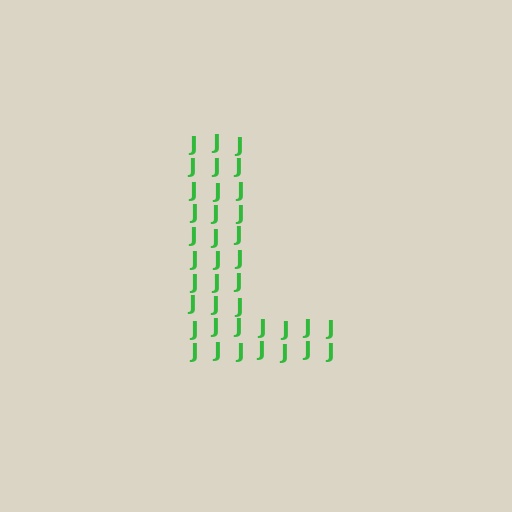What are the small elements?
The small elements are letter J's.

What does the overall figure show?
The overall figure shows the letter L.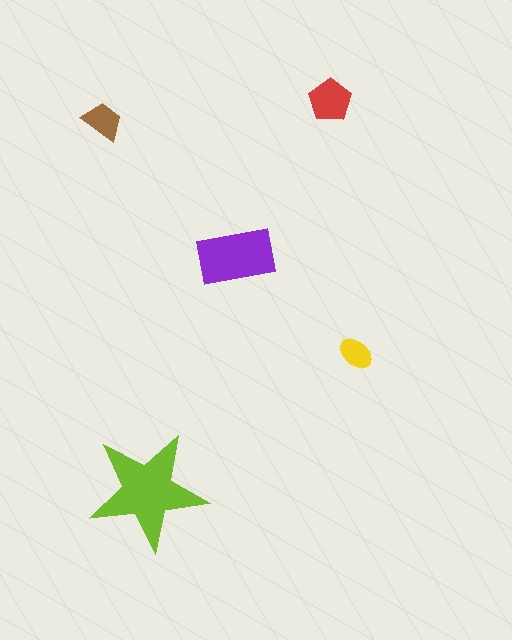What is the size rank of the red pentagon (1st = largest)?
3rd.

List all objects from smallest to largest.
The yellow ellipse, the brown trapezoid, the red pentagon, the purple rectangle, the lime star.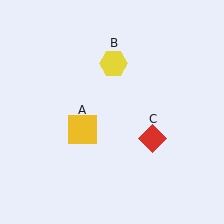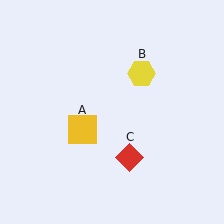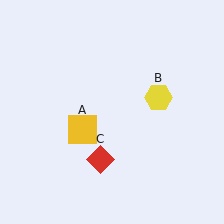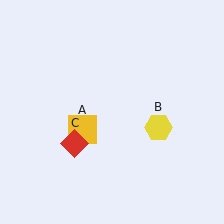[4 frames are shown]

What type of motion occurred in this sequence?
The yellow hexagon (object B), red diamond (object C) rotated clockwise around the center of the scene.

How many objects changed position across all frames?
2 objects changed position: yellow hexagon (object B), red diamond (object C).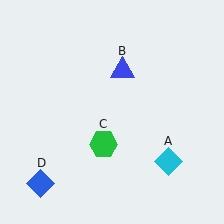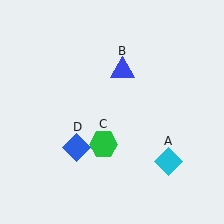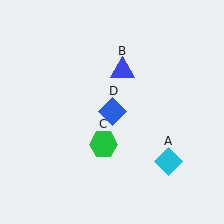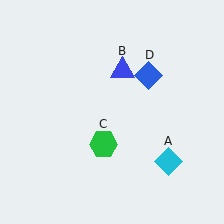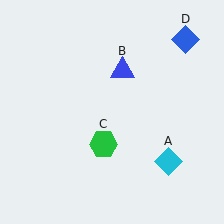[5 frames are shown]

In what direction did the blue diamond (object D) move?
The blue diamond (object D) moved up and to the right.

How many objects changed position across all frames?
1 object changed position: blue diamond (object D).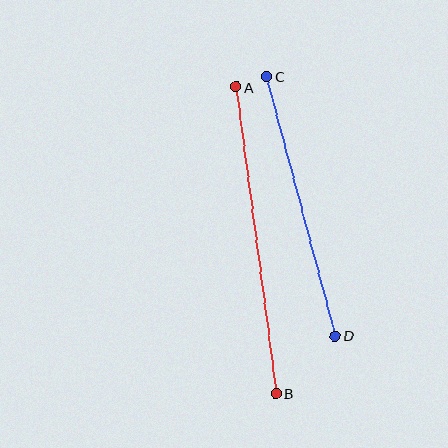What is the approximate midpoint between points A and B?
The midpoint is at approximately (256, 240) pixels.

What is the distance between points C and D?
The distance is approximately 268 pixels.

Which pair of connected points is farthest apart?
Points A and B are farthest apart.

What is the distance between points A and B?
The distance is approximately 309 pixels.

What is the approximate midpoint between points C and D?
The midpoint is at approximately (301, 206) pixels.